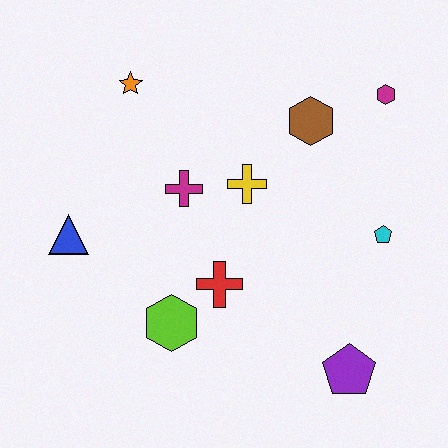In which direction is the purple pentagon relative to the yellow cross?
The purple pentagon is below the yellow cross.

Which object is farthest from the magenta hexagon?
The blue triangle is farthest from the magenta hexagon.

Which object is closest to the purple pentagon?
The cyan pentagon is closest to the purple pentagon.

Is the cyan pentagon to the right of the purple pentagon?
Yes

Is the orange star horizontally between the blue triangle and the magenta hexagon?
Yes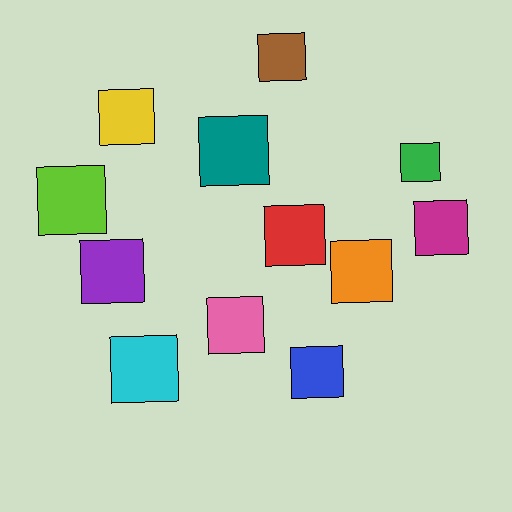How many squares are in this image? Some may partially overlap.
There are 12 squares.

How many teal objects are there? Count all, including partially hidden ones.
There is 1 teal object.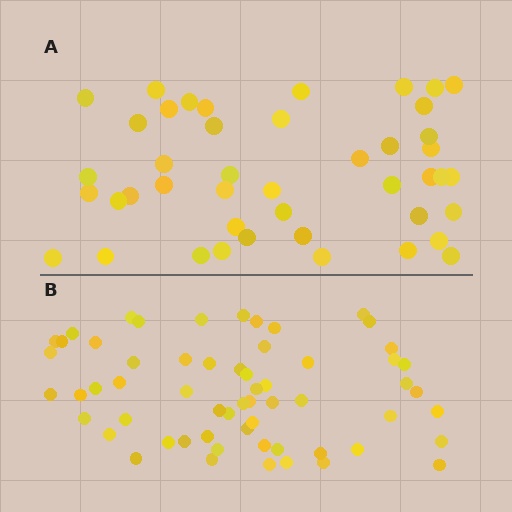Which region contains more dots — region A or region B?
Region B (the bottom region) has more dots.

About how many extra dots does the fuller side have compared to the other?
Region B has approximately 15 more dots than region A.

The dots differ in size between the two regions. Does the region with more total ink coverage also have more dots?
No. Region A has more total ink coverage because its dots are larger, but region B actually contains more individual dots. Total area can be misleading — the number of items is what matters here.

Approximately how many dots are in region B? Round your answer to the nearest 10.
About 60 dots.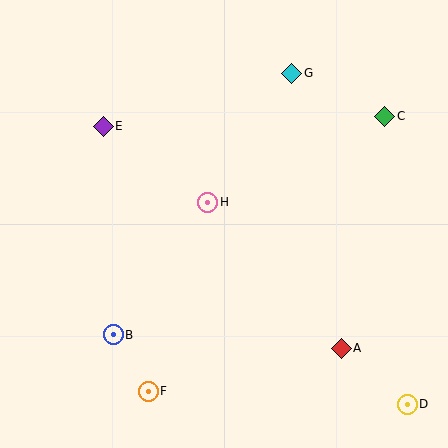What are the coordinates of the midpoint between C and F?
The midpoint between C and F is at (266, 254).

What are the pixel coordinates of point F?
Point F is at (148, 391).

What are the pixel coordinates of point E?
Point E is at (103, 126).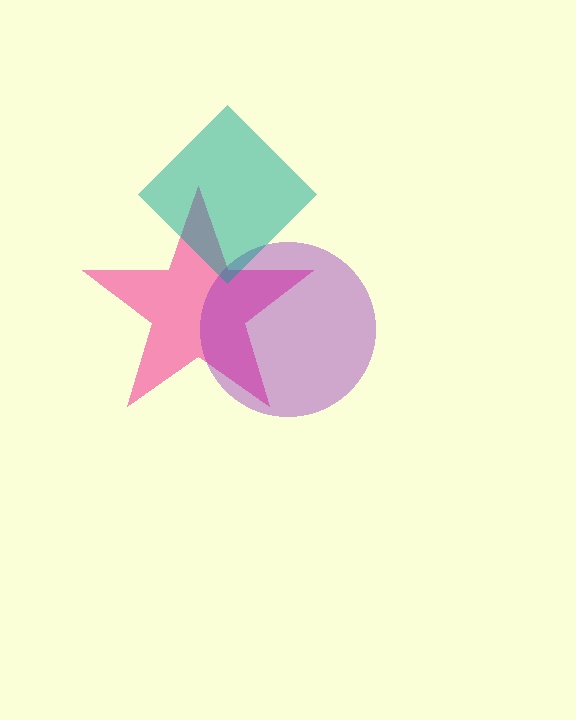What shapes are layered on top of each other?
The layered shapes are: a pink star, a purple circle, a teal diamond.